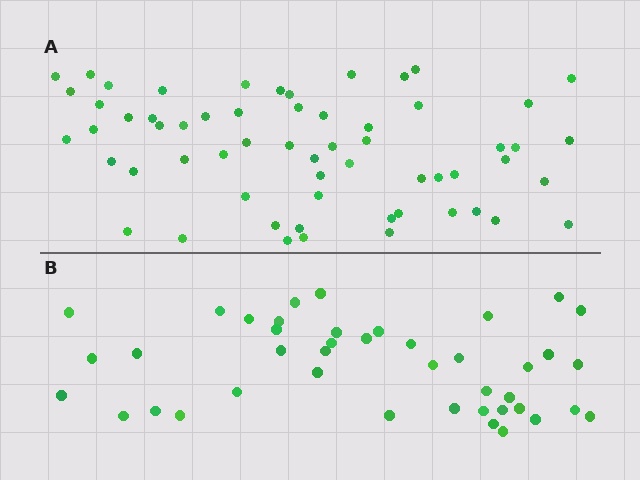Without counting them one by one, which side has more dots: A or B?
Region A (the top region) has more dots.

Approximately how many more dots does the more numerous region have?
Region A has approximately 20 more dots than region B.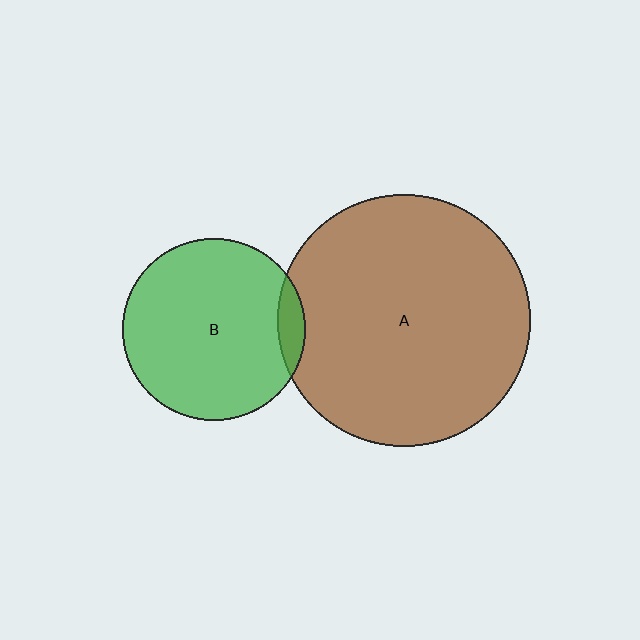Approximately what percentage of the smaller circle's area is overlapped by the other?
Approximately 5%.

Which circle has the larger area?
Circle A (brown).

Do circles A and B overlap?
Yes.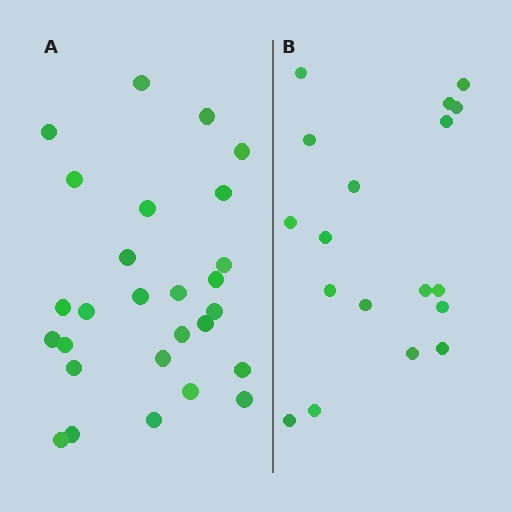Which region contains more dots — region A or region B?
Region A (the left region) has more dots.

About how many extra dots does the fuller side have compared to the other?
Region A has roughly 8 or so more dots than region B.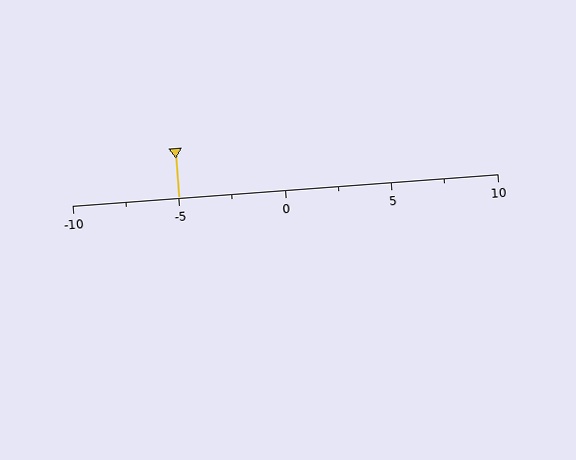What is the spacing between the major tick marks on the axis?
The major ticks are spaced 5 apart.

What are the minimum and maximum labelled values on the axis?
The axis runs from -10 to 10.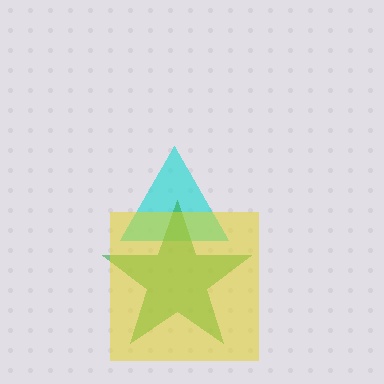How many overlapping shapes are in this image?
There are 3 overlapping shapes in the image.